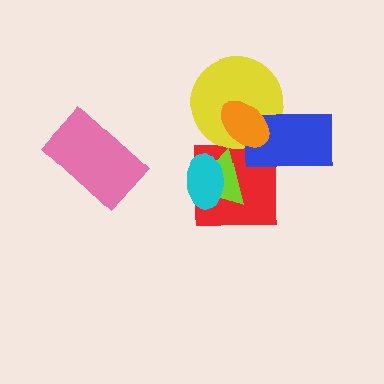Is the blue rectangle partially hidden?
Yes, it is partially covered by another shape.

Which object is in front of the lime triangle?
The cyan ellipse is in front of the lime triangle.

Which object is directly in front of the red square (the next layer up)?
The blue rectangle is directly in front of the red square.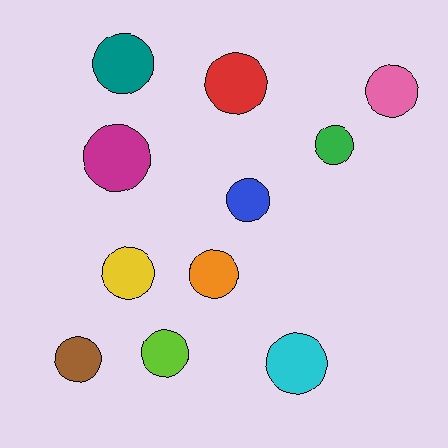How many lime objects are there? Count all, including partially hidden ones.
There is 1 lime object.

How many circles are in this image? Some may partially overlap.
There are 11 circles.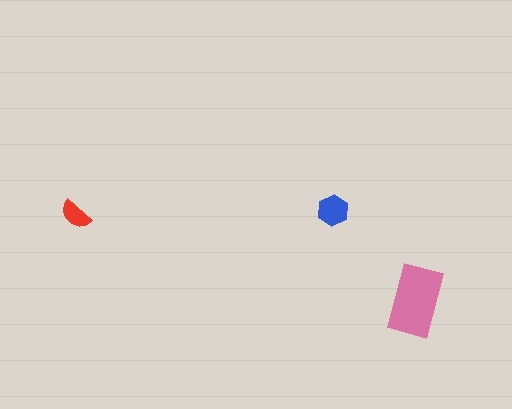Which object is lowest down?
The pink rectangle is bottommost.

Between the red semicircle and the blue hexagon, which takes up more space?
The blue hexagon.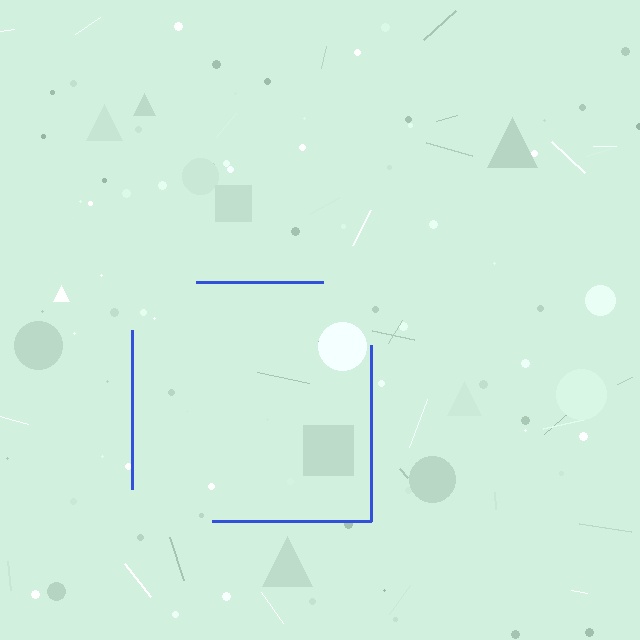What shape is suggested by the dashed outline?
The dashed outline suggests a square.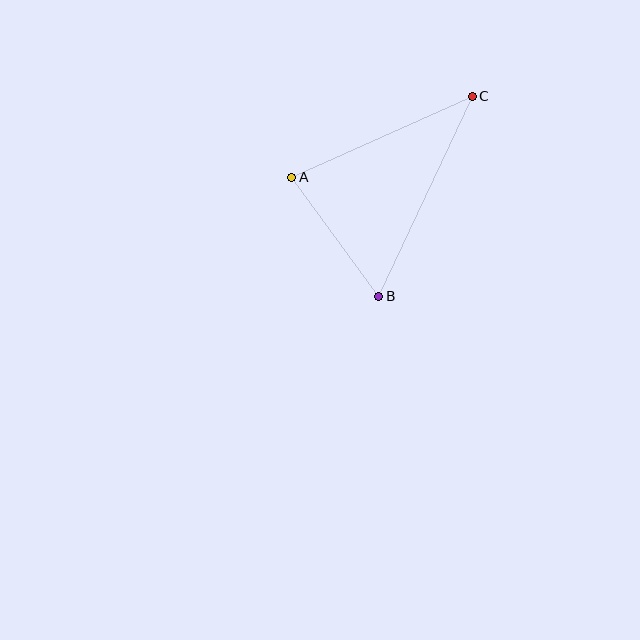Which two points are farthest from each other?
Points B and C are farthest from each other.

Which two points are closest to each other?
Points A and B are closest to each other.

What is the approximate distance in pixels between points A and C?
The distance between A and C is approximately 198 pixels.